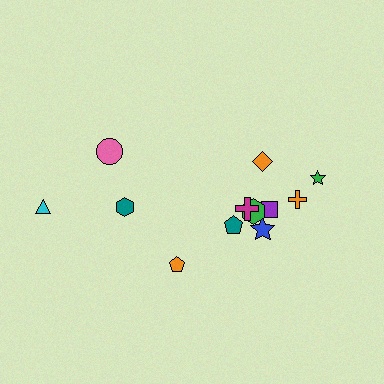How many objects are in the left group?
There are 4 objects.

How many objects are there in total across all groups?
There are 12 objects.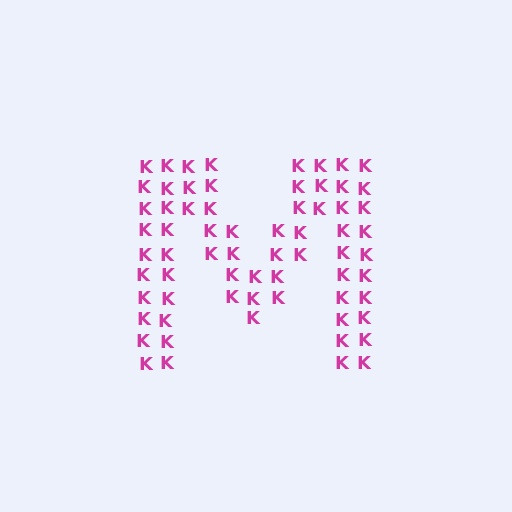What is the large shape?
The large shape is the letter M.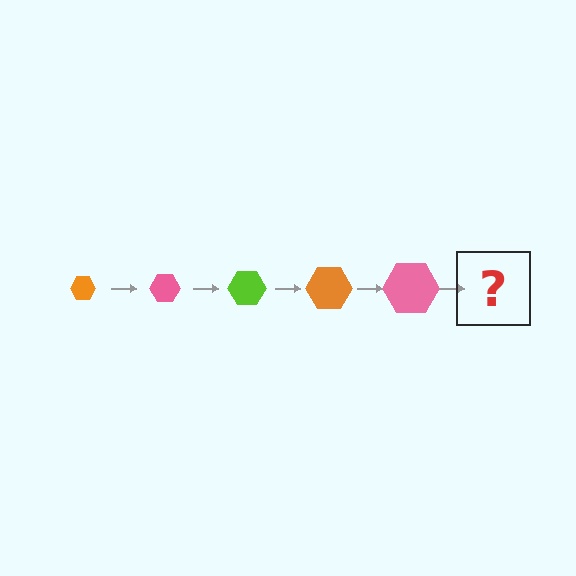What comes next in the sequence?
The next element should be a lime hexagon, larger than the previous one.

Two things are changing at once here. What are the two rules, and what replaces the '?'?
The two rules are that the hexagon grows larger each step and the color cycles through orange, pink, and lime. The '?' should be a lime hexagon, larger than the previous one.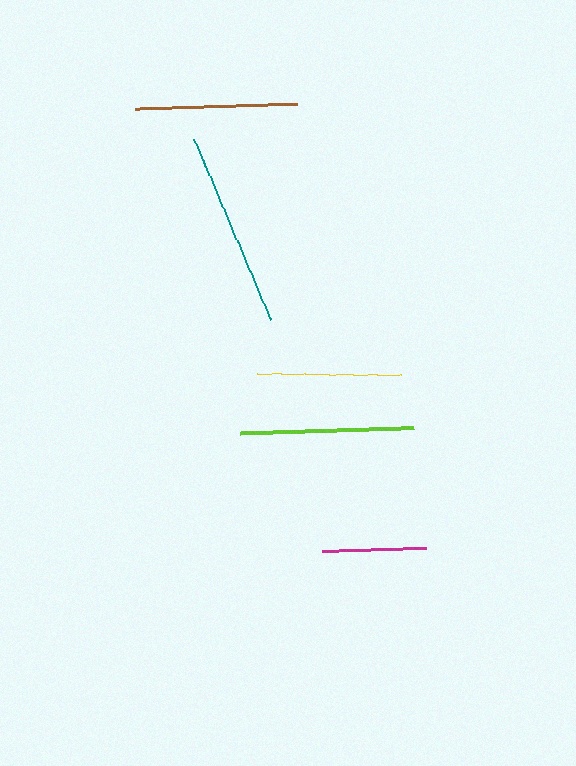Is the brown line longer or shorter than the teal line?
The teal line is longer than the brown line.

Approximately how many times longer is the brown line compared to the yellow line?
The brown line is approximately 1.1 times the length of the yellow line.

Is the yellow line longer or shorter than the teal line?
The teal line is longer than the yellow line.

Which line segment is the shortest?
The magenta line is the shortest at approximately 104 pixels.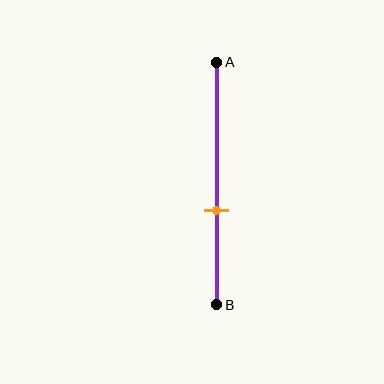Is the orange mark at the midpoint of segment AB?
No, the mark is at about 60% from A, not at the 50% midpoint.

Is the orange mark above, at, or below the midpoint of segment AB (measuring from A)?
The orange mark is below the midpoint of segment AB.